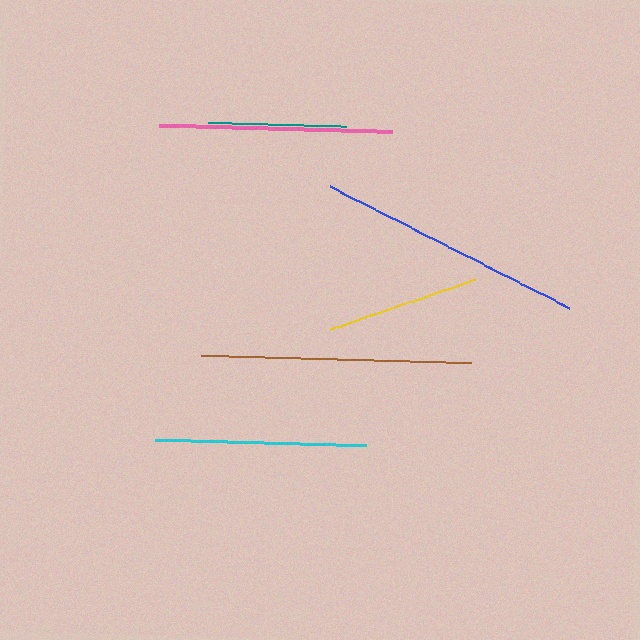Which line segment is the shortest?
The teal line is the shortest at approximately 139 pixels.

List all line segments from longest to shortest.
From longest to shortest: brown, blue, pink, cyan, yellow, teal.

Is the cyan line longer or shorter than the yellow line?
The cyan line is longer than the yellow line.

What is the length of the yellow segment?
The yellow segment is approximately 153 pixels long.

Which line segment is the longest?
The brown line is the longest at approximately 270 pixels.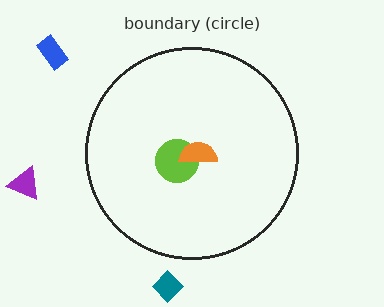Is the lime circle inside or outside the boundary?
Inside.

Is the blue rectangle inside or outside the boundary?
Outside.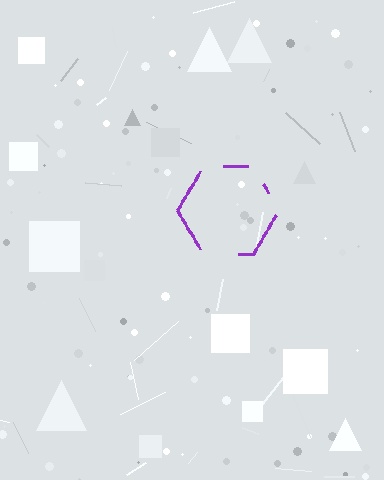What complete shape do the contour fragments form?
The contour fragments form a hexagon.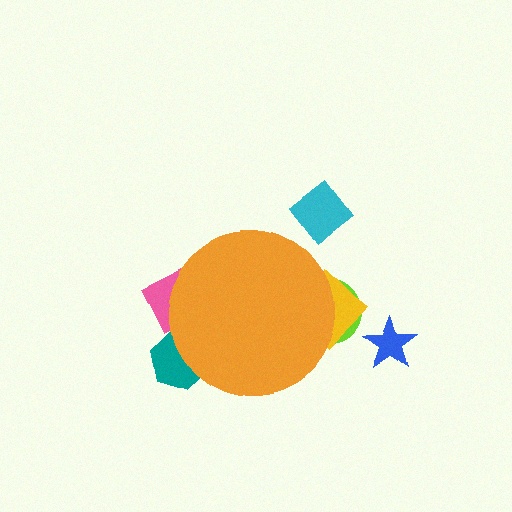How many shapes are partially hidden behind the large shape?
4 shapes are partially hidden.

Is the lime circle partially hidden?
Yes, the lime circle is partially hidden behind the orange circle.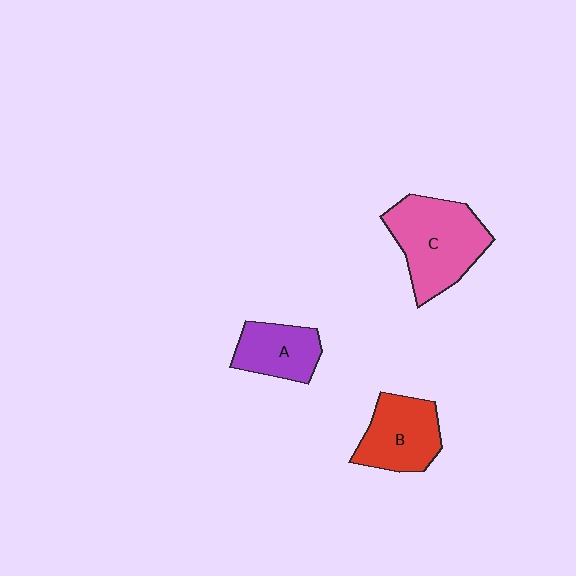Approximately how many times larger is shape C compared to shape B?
Approximately 1.4 times.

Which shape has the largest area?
Shape C (pink).